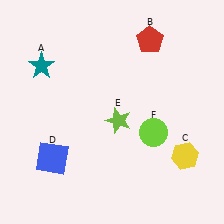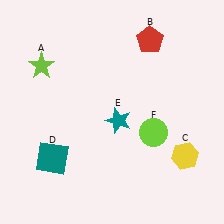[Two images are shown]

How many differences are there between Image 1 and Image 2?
There are 3 differences between the two images.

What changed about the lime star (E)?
In Image 1, E is lime. In Image 2, it changed to teal.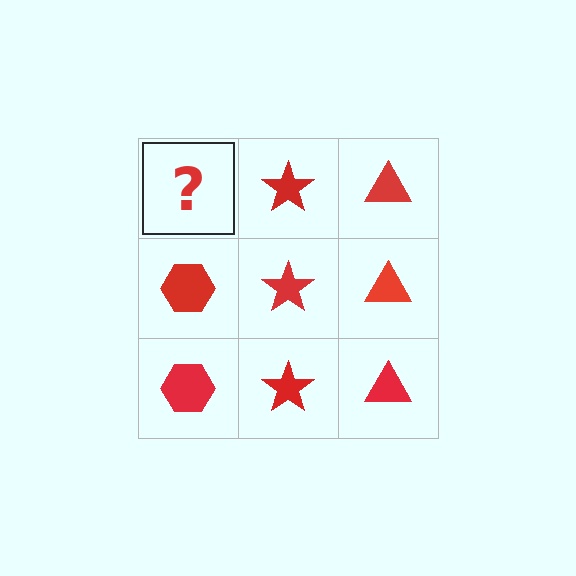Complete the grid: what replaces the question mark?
The question mark should be replaced with a red hexagon.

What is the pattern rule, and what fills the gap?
The rule is that each column has a consistent shape. The gap should be filled with a red hexagon.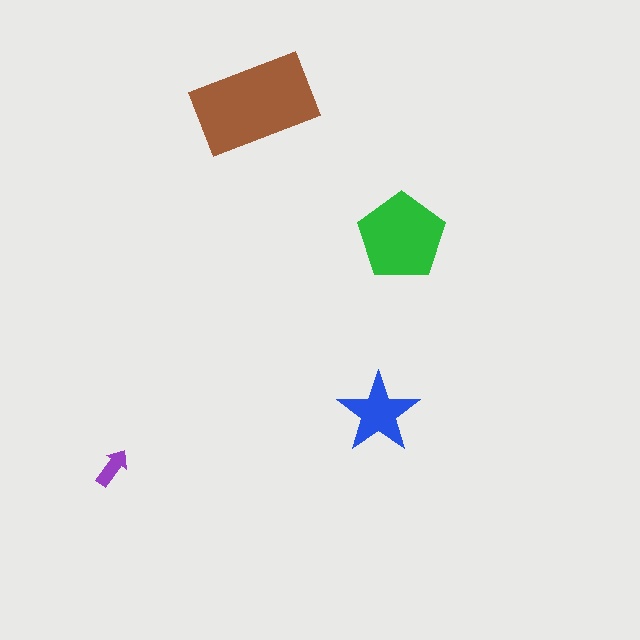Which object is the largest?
The brown rectangle.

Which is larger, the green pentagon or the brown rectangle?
The brown rectangle.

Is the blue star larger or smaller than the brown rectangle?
Smaller.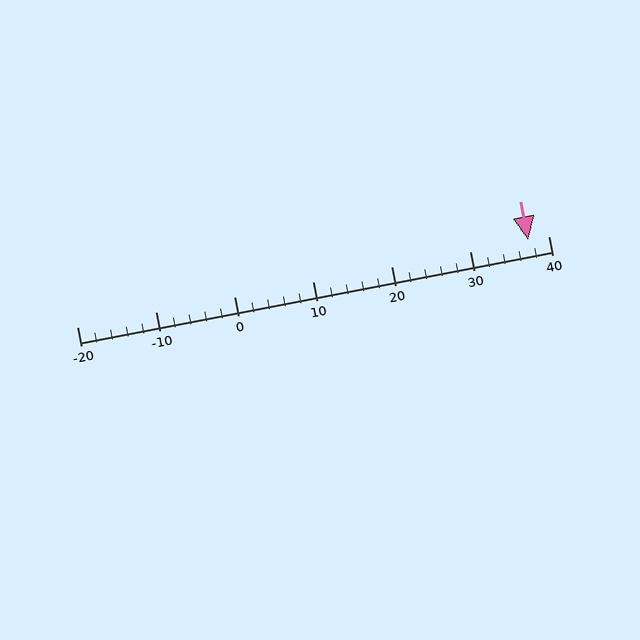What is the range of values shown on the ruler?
The ruler shows values from -20 to 40.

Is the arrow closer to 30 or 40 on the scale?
The arrow is closer to 40.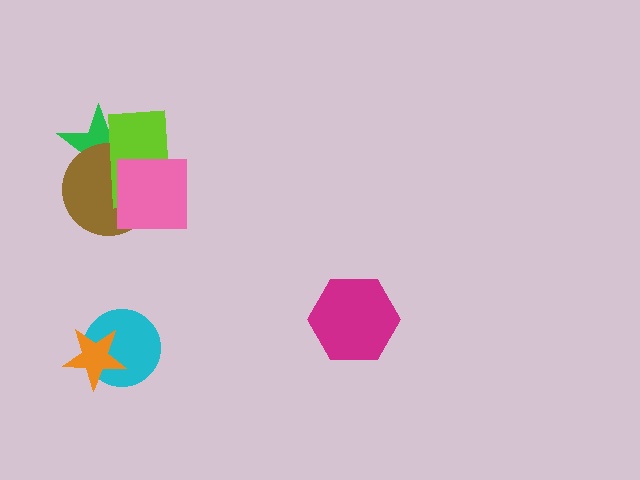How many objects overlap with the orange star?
1 object overlaps with the orange star.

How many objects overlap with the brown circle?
3 objects overlap with the brown circle.